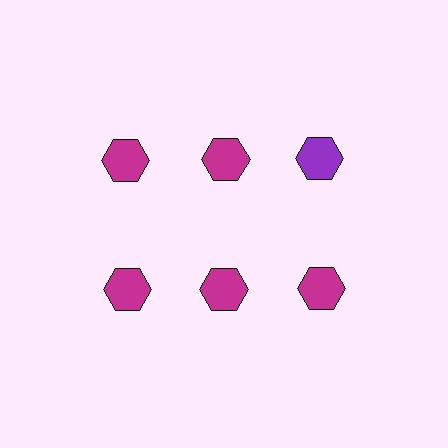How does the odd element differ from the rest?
It has a different color: purple instead of magenta.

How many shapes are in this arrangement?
There are 6 shapes arranged in a grid pattern.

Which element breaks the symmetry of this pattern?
The purple hexagon in the top row, center column breaks the symmetry. All other shapes are magenta hexagons.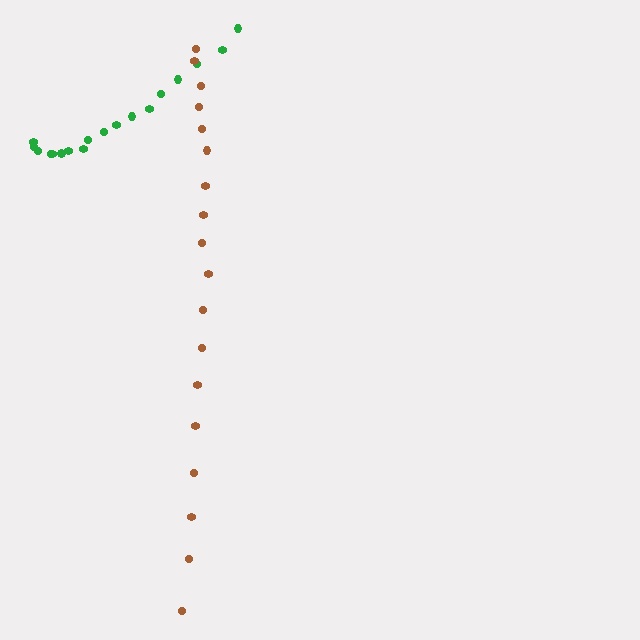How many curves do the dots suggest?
There are 2 distinct paths.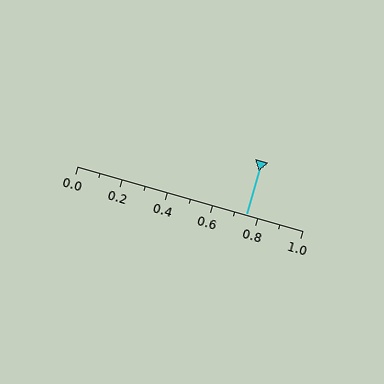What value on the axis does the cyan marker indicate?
The marker indicates approximately 0.75.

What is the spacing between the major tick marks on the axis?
The major ticks are spaced 0.2 apart.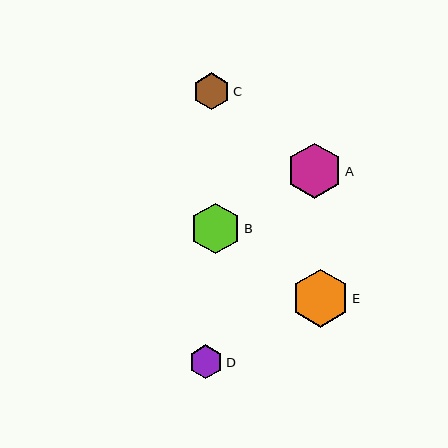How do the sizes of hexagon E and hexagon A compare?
Hexagon E and hexagon A are approximately the same size.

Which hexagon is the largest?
Hexagon E is the largest with a size of approximately 58 pixels.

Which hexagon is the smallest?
Hexagon D is the smallest with a size of approximately 33 pixels.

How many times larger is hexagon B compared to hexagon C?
Hexagon B is approximately 1.4 times the size of hexagon C.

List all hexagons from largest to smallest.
From largest to smallest: E, A, B, C, D.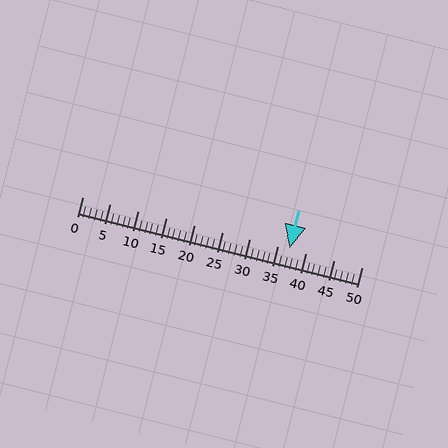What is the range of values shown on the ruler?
The ruler shows values from 0 to 50.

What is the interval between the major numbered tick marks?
The major tick marks are spaced 5 units apart.